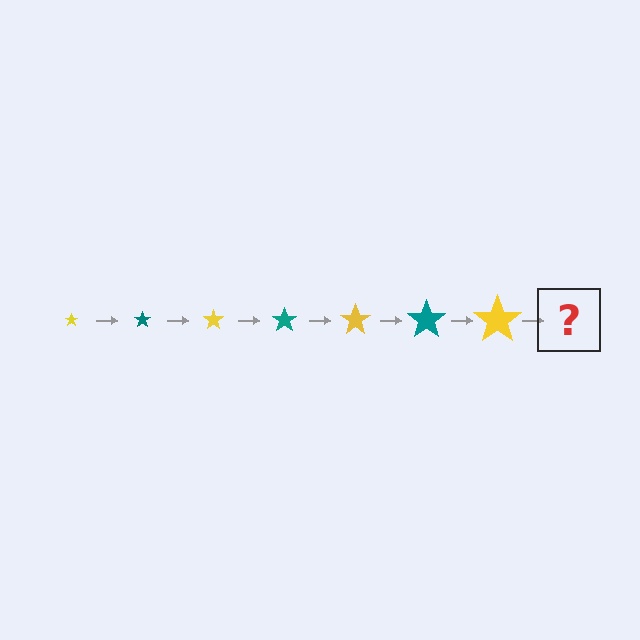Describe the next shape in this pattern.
It should be a teal star, larger than the previous one.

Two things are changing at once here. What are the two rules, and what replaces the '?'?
The two rules are that the star grows larger each step and the color cycles through yellow and teal. The '?' should be a teal star, larger than the previous one.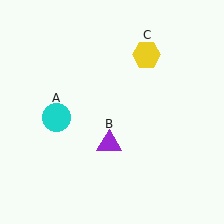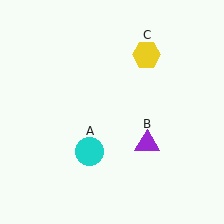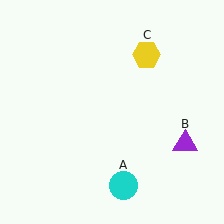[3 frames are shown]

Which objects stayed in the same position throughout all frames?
Yellow hexagon (object C) remained stationary.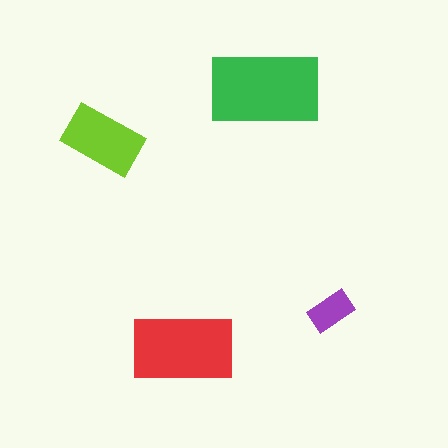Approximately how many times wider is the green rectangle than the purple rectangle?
About 2.5 times wider.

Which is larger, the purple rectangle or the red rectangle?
The red one.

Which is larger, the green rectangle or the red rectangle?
The green one.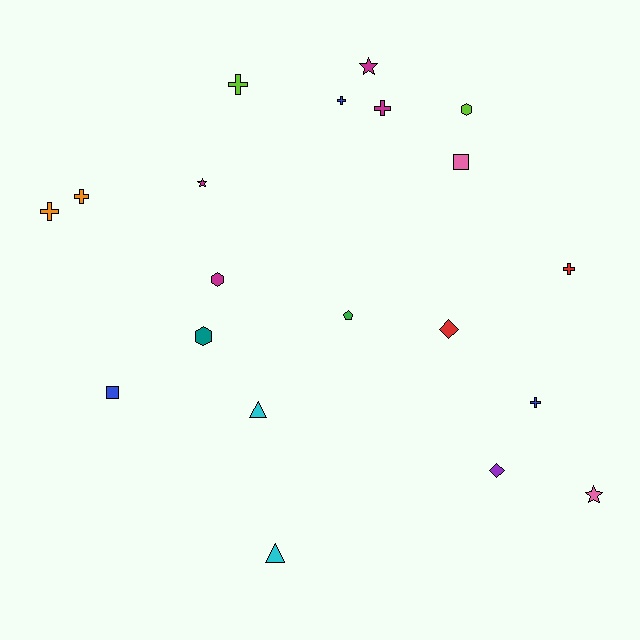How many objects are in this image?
There are 20 objects.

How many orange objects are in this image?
There are 2 orange objects.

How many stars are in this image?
There are 3 stars.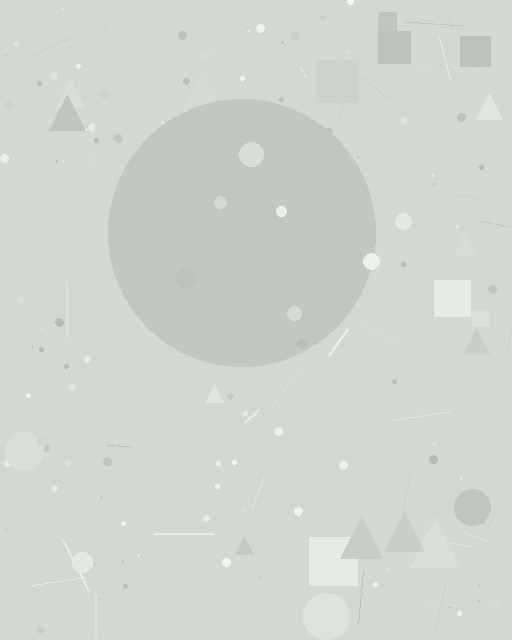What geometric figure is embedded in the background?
A circle is embedded in the background.